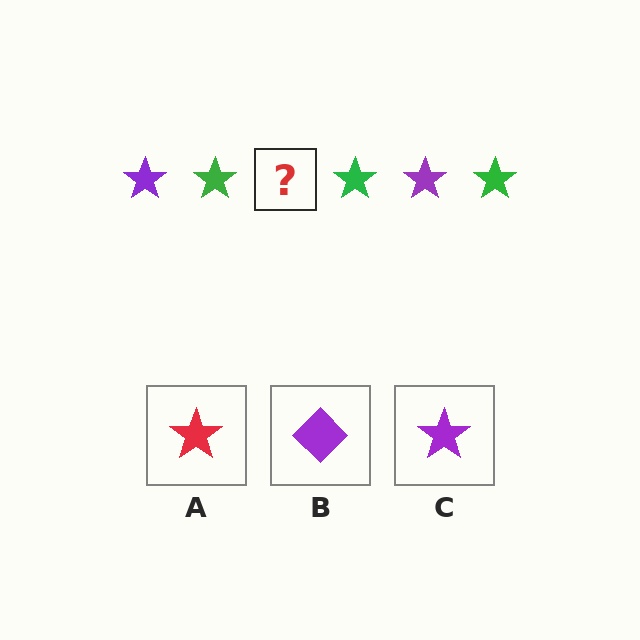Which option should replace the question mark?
Option C.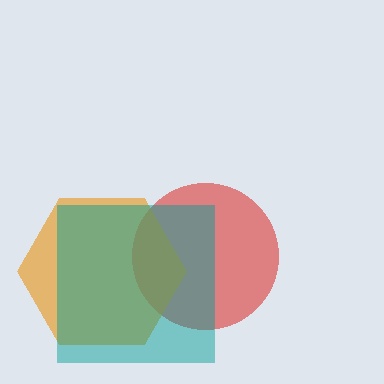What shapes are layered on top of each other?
The layered shapes are: a red circle, an orange hexagon, a teal square.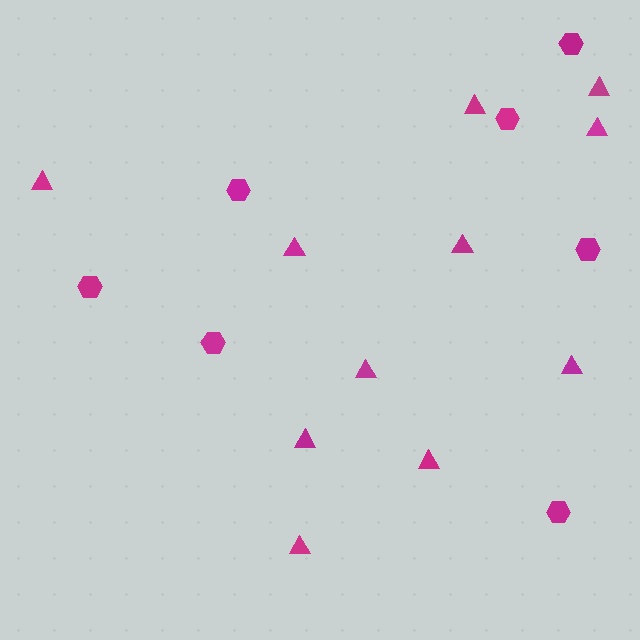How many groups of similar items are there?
There are 2 groups: one group of hexagons (7) and one group of triangles (11).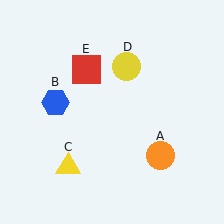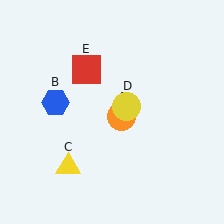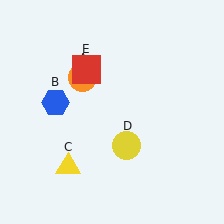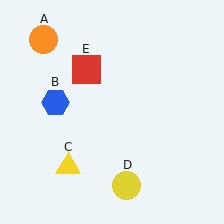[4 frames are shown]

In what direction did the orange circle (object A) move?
The orange circle (object A) moved up and to the left.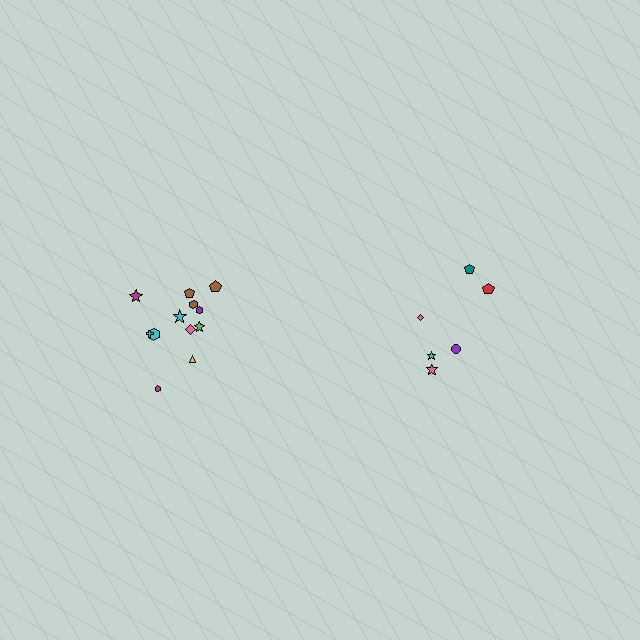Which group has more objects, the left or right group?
The left group.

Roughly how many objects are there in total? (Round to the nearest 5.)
Roughly 20 objects in total.